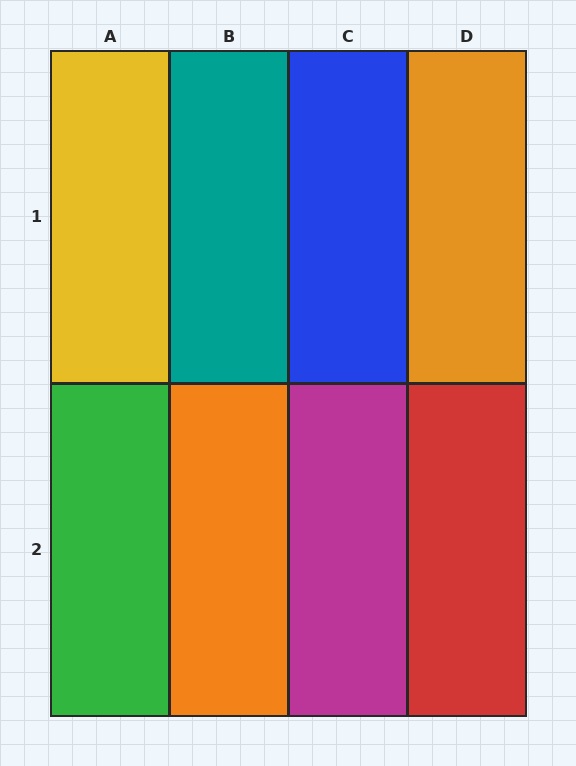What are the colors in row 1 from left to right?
Yellow, teal, blue, orange.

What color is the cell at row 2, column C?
Magenta.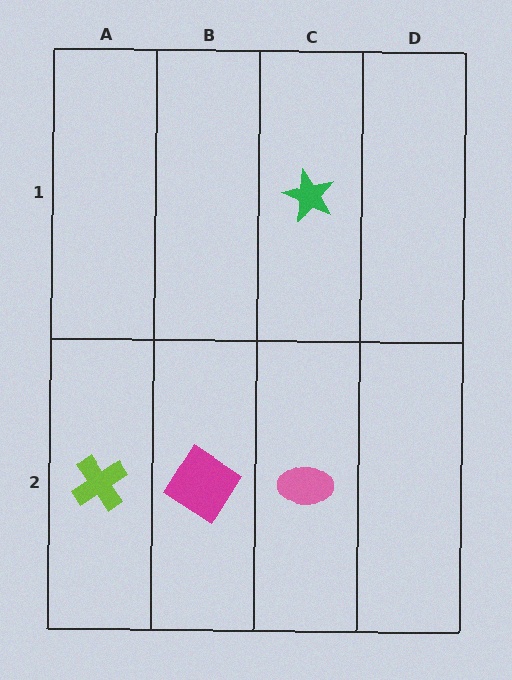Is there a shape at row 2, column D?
No, that cell is empty.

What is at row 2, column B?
A magenta diamond.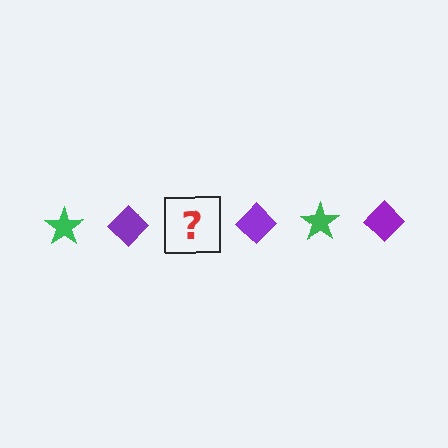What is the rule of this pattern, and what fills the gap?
The rule is that the pattern alternates between green star and purple diamond. The gap should be filled with a green star.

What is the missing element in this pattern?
The missing element is a green star.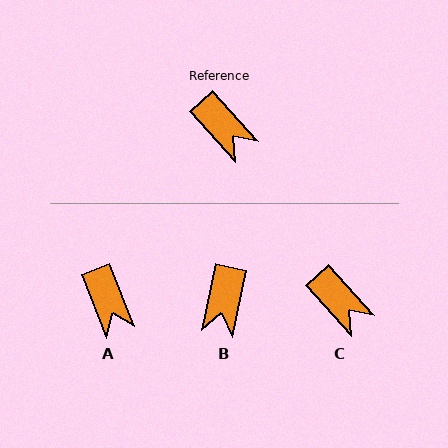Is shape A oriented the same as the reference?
No, it is off by about 21 degrees.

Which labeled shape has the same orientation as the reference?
C.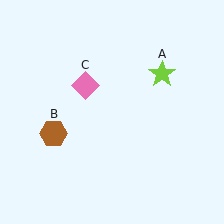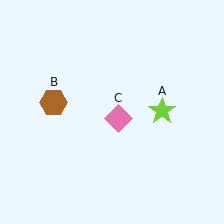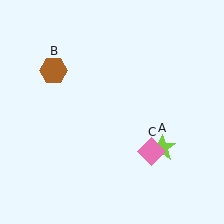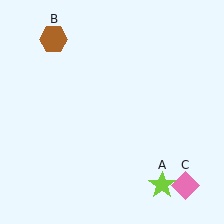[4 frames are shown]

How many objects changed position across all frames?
3 objects changed position: lime star (object A), brown hexagon (object B), pink diamond (object C).